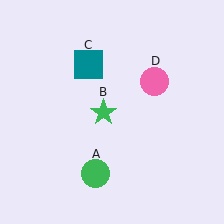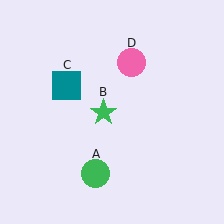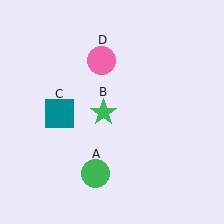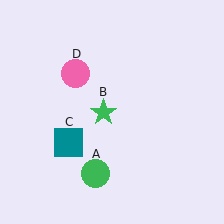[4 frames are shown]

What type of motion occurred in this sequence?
The teal square (object C), pink circle (object D) rotated counterclockwise around the center of the scene.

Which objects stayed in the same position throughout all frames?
Green circle (object A) and green star (object B) remained stationary.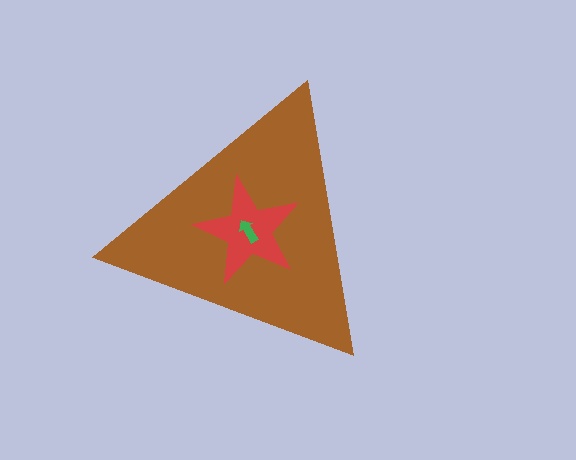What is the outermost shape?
The brown triangle.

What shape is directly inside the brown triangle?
The red star.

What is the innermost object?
The green arrow.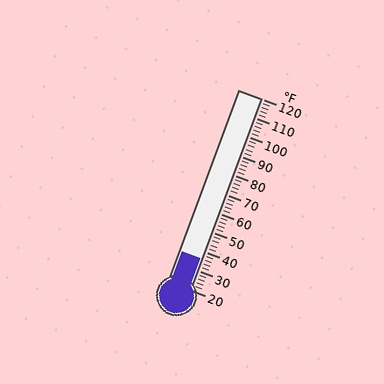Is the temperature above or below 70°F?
The temperature is below 70°F.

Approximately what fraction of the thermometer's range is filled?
The thermometer is filled to approximately 15% of its range.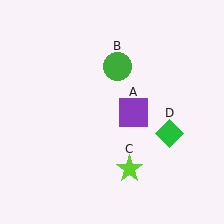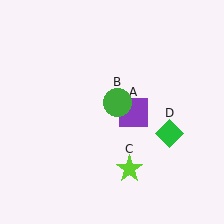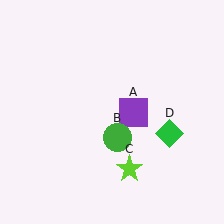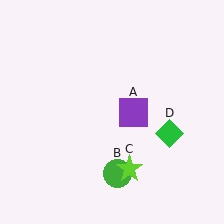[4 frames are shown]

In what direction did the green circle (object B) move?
The green circle (object B) moved down.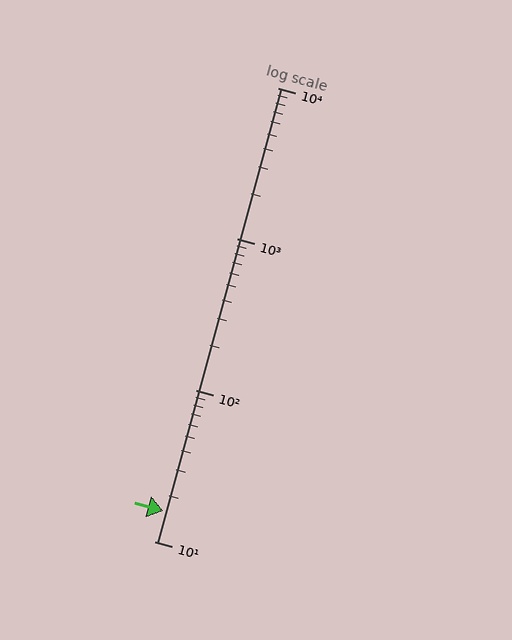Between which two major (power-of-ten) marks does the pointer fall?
The pointer is between 10 and 100.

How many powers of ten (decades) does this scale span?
The scale spans 3 decades, from 10 to 10000.